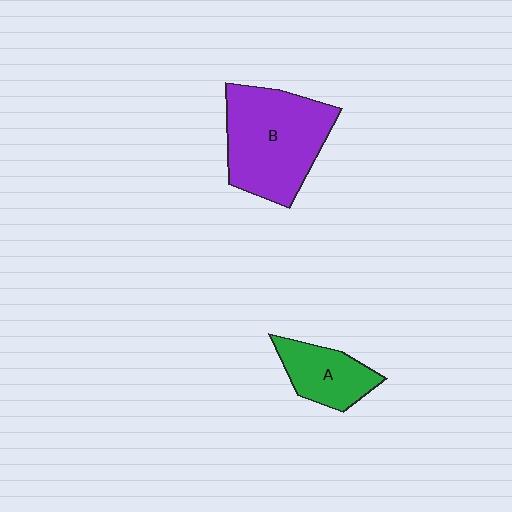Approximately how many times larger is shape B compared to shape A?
Approximately 2.1 times.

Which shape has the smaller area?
Shape A (green).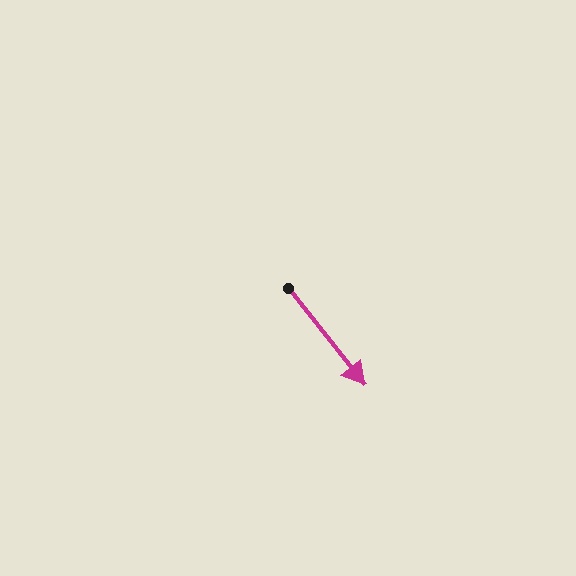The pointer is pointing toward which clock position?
Roughly 5 o'clock.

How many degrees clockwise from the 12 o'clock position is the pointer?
Approximately 142 degrees.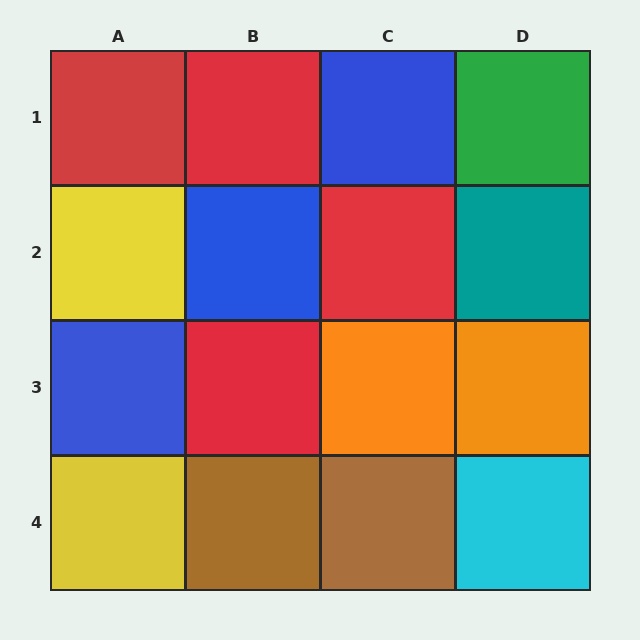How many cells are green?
1 cell is green.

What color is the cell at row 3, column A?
Blue.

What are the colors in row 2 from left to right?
Yellow, blue, red, teal.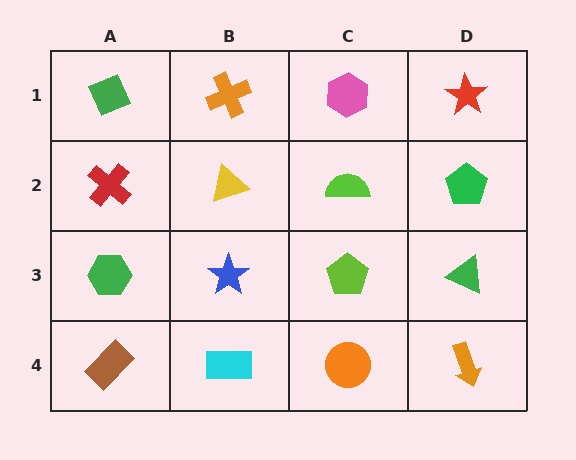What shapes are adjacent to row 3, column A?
A red cross (row 2, column A), a brown rectangle (row 4, column A), a blue star (row 3, column B).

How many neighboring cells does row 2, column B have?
4.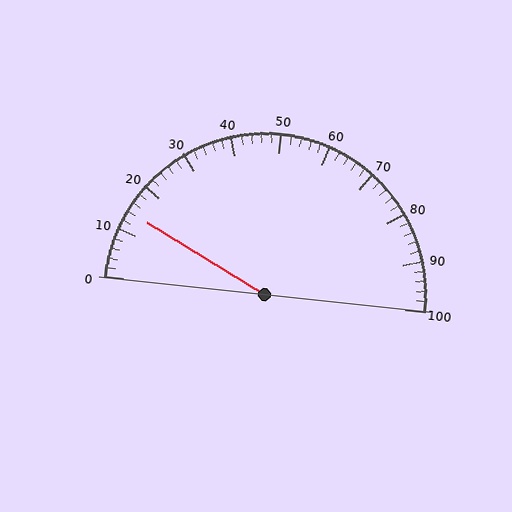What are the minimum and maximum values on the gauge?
The gauge ranges from 0 to 100.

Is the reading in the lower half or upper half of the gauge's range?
The reading is in the lower half of the range (0 to 100).